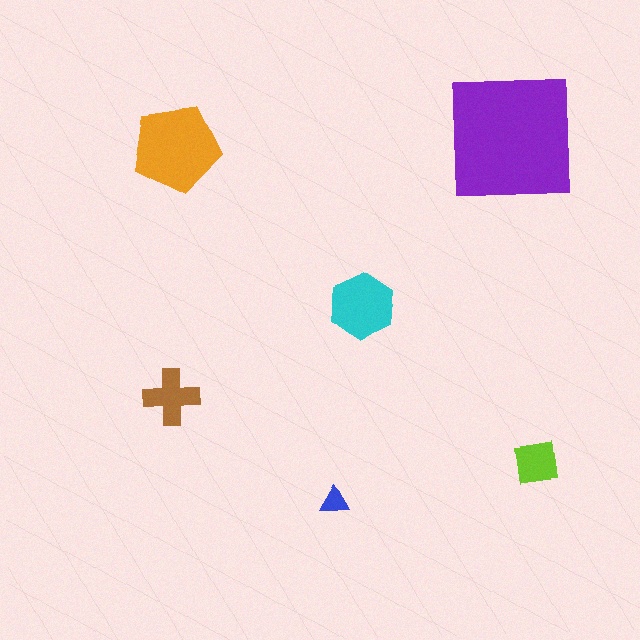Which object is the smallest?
The blue triangle.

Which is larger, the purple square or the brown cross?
The purple square.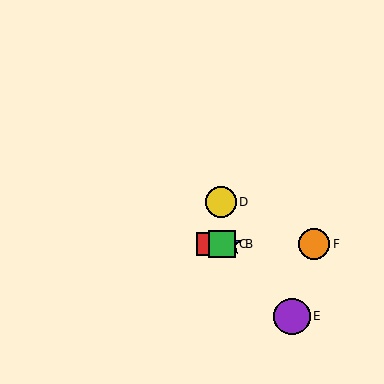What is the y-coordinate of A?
Object A is at y≈244.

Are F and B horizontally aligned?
Yes, both are at y≈244.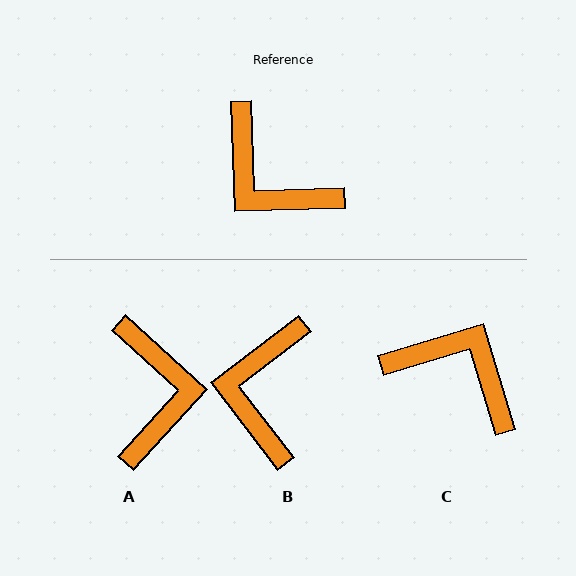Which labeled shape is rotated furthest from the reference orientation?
C, about 165 degrees away.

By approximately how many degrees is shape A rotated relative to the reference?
Approximately 136 degrees counter-clockwise.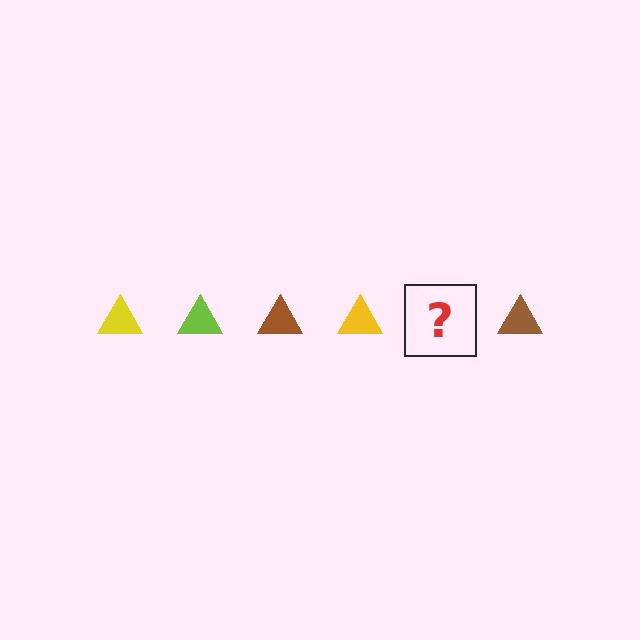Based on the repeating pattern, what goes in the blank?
The blank should be a lime triangle.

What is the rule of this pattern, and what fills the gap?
The rule is that the pattern cycles through yellow, lime, brown triangles. The gap should be filled with a lime triangle.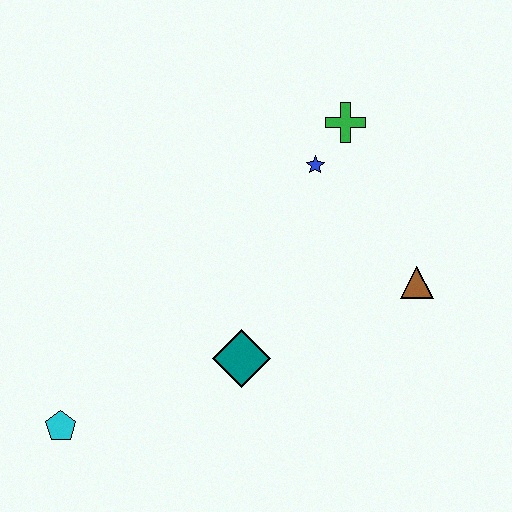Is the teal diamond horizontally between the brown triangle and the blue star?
No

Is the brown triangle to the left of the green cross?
No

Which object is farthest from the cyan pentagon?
The green cross is farthest from the cyan pentagon.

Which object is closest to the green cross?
The blue star is closest to the green cross.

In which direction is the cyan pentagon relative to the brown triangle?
The cyan pentagon is to the left of the brown triangle.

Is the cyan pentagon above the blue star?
No